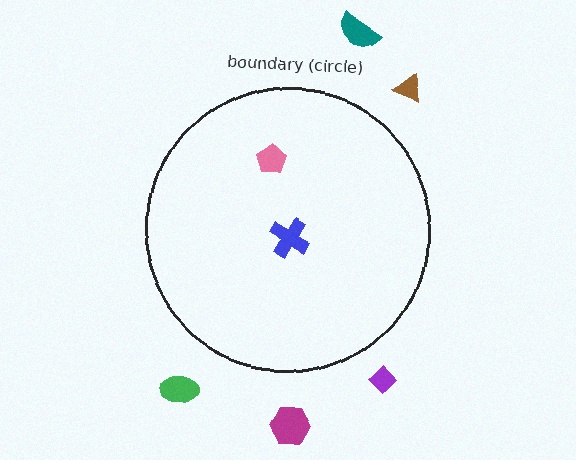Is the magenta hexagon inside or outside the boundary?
Outside.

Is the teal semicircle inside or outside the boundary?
Outside.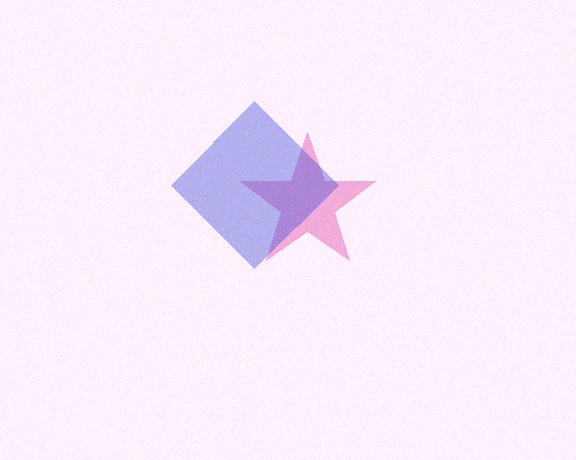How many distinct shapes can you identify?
There are 2 distinct shapes: a pink star, a blue diamond.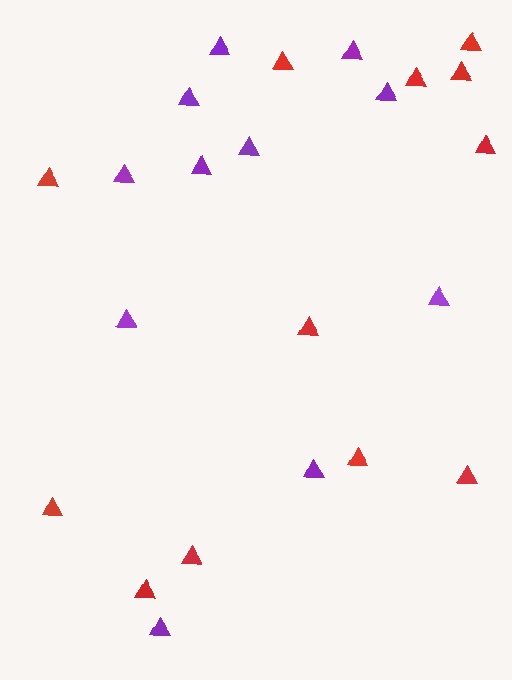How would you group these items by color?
There are 2 groups: one group of purple triangles (11) and one group of red triangles (12).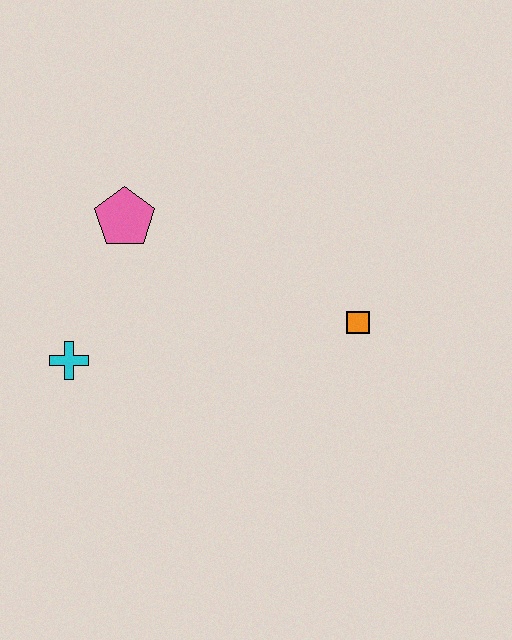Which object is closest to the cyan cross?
The pink pentagon is closest to the cyan cross.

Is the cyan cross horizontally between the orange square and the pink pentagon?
No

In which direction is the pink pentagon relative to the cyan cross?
The pink pentagon is above the cyan cross.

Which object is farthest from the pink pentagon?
The orange square is farthest from the pink pentagon.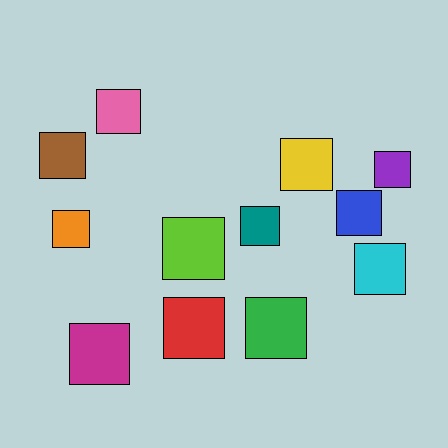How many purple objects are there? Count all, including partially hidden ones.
There is 1 purple object.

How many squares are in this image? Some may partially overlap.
There are 12 squares.